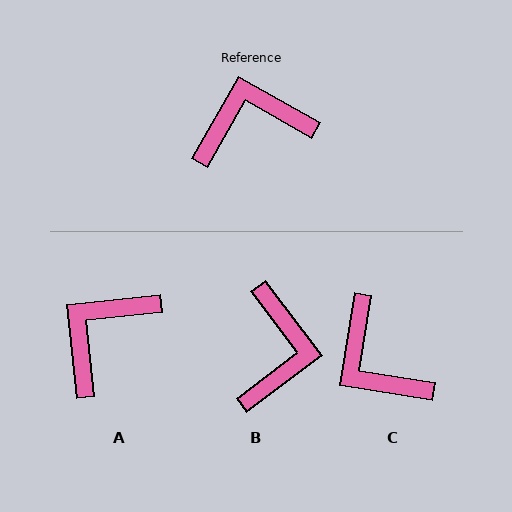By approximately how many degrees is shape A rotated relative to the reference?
Approximately 35 degrees counter-clockwise.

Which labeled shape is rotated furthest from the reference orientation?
B, about 113 degrees away.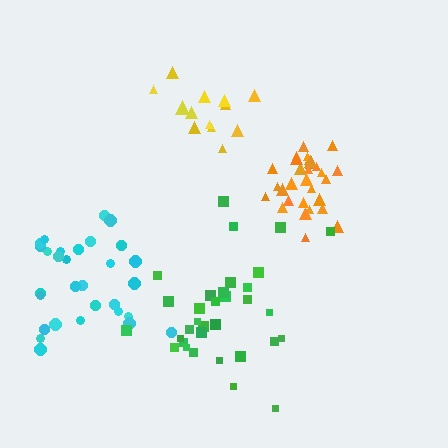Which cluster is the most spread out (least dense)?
Cyan.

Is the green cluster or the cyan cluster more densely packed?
Green.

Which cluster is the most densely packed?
Orange.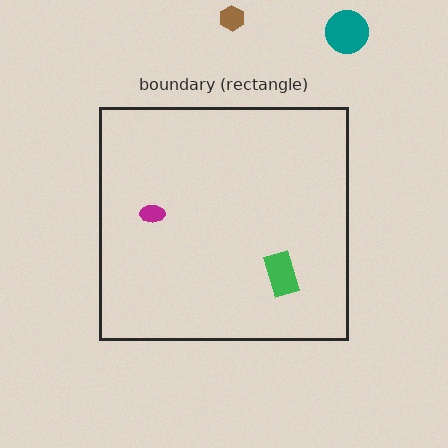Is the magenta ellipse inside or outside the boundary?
Inside.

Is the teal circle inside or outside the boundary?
Outside.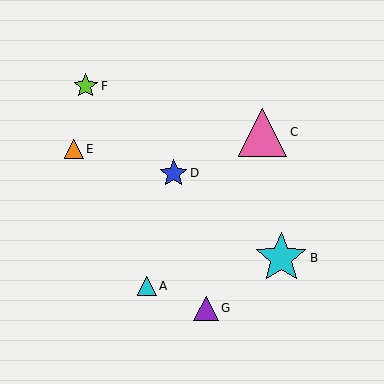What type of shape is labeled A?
Shape A is a cyan triangle.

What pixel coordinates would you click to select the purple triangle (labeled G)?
Click at (206, 308) to select the purple triangle G.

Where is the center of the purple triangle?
The center of the purple triangle is at (206, 308).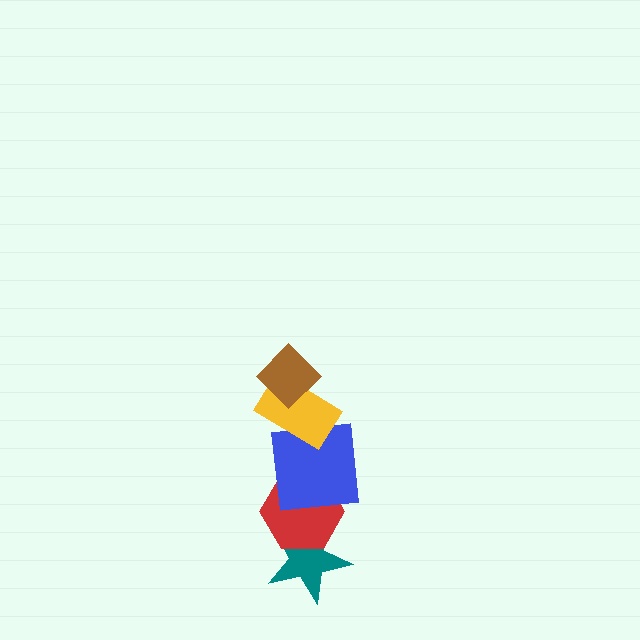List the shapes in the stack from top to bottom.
From top to bottom: the brown diamond, the yellow rectangle, the blue square, the red hexagon, the teal star.